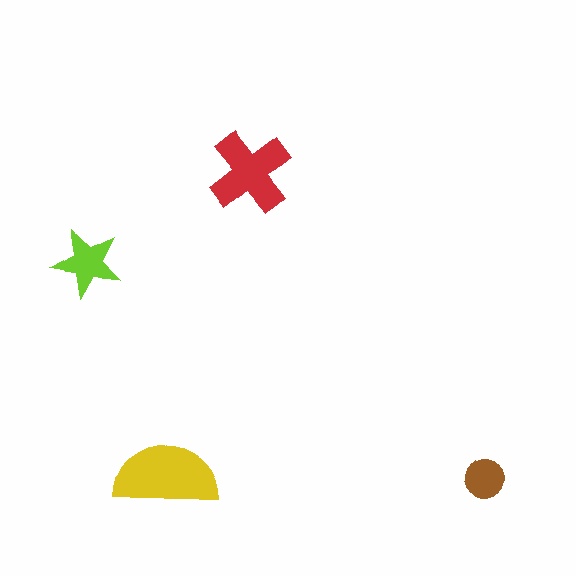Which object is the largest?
The yellow semicircle.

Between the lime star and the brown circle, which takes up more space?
The lime star.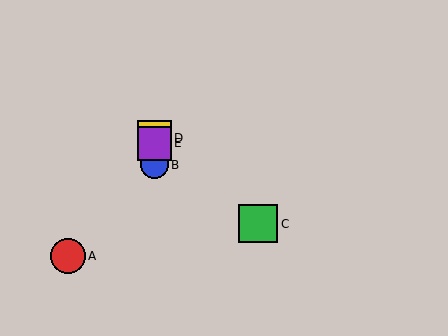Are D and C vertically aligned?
No, D is at x≈154 and C is at x≈258.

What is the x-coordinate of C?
Object C is at x≈258.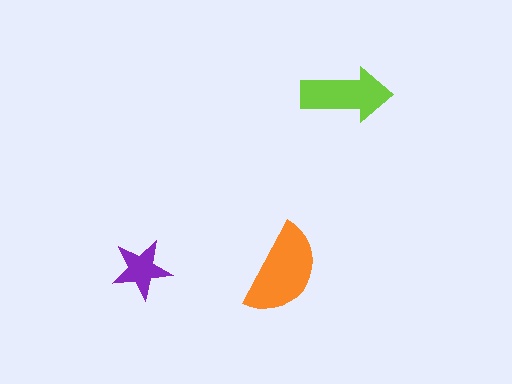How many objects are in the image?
There are 3 objects in the image.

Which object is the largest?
The orange semicircle.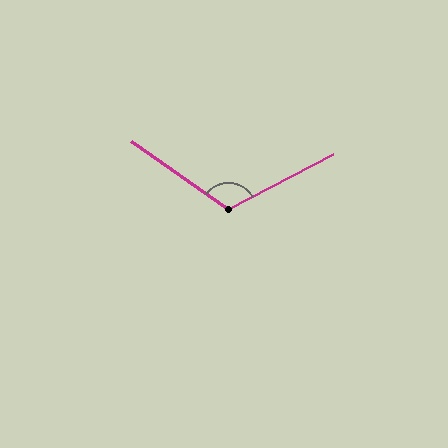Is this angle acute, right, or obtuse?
It is obtuse.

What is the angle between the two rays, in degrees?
Approximately 117 degrees.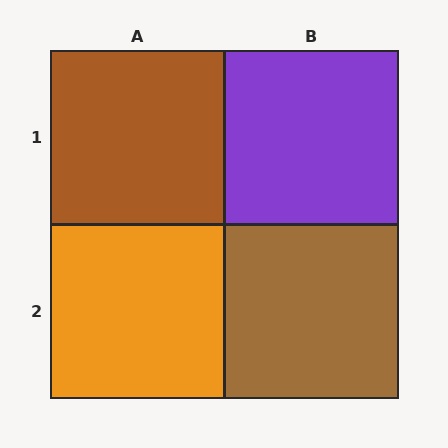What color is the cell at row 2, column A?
Orange.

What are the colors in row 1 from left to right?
Brown, purple.